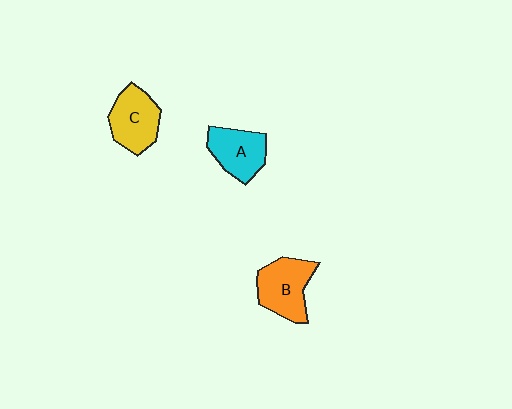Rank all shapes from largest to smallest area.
From largest to smallest: B (orange), C (yellow), A (cyan).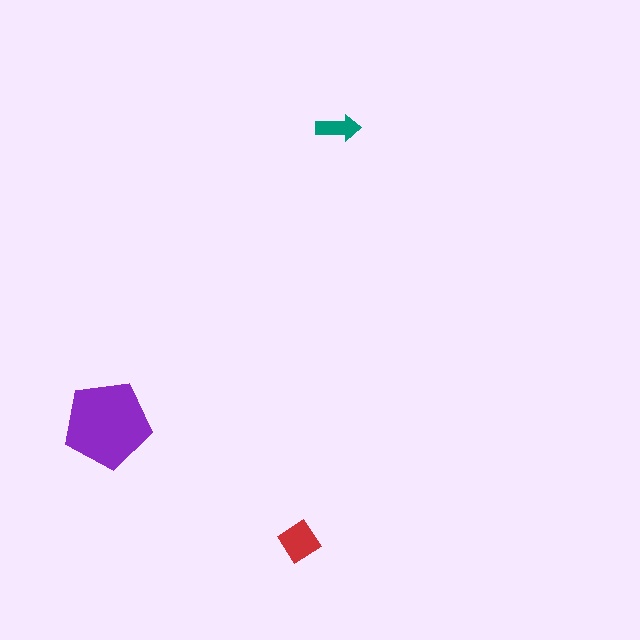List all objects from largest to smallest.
The purple pentagon, the red diamond, the teal arrow.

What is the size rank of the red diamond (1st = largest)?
2nd.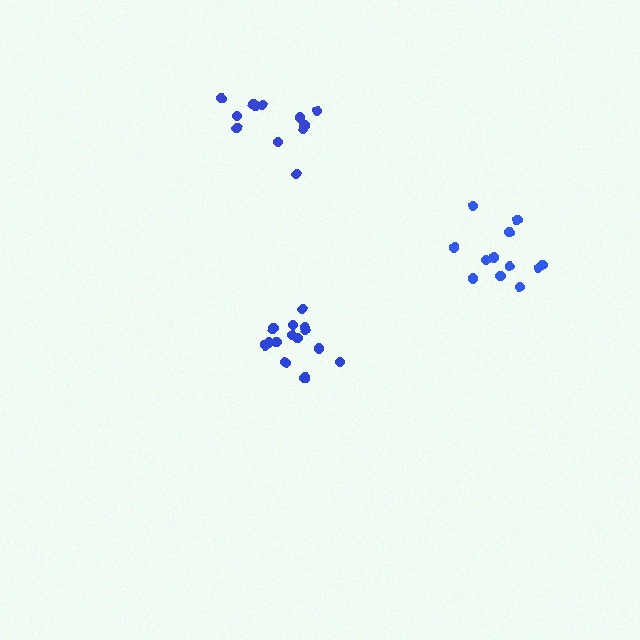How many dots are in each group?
Group 1: 14 dots, Group 2: 12 dots, Group 3: 12 dots (38 total).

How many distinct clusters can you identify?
There are 3 distinct clusters.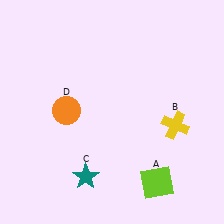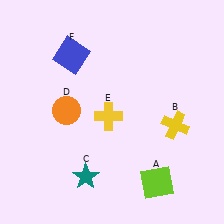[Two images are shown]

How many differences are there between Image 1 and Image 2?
There are 2 differences between the two images.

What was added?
A yellow cross (E), a blue square (F) were added in Image 2.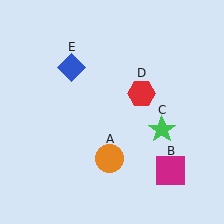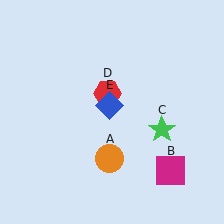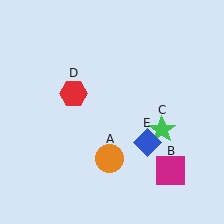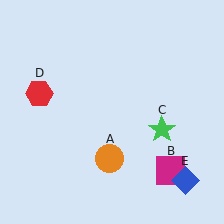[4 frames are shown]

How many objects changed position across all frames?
2 objects changed position: red hexagon (object D), blue diamond (object E).